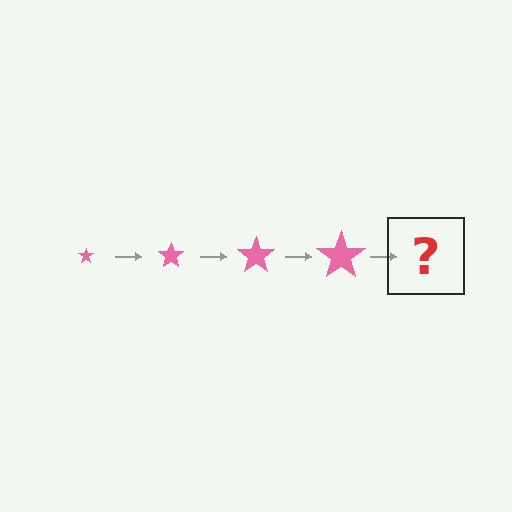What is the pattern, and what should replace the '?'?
The pattern is that the star gets progressively larger each step. The '?' should be a pink star, larger than the previous one.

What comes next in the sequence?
The next element should be a pink star, larger than the previous one.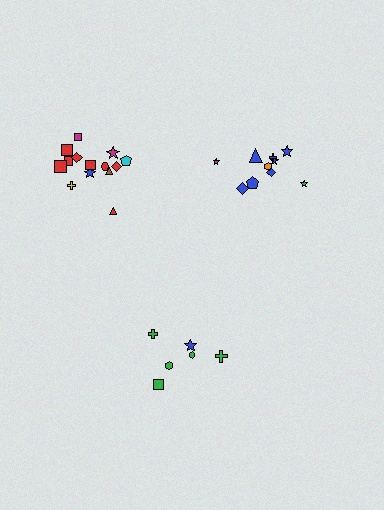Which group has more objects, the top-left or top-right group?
The top-left group.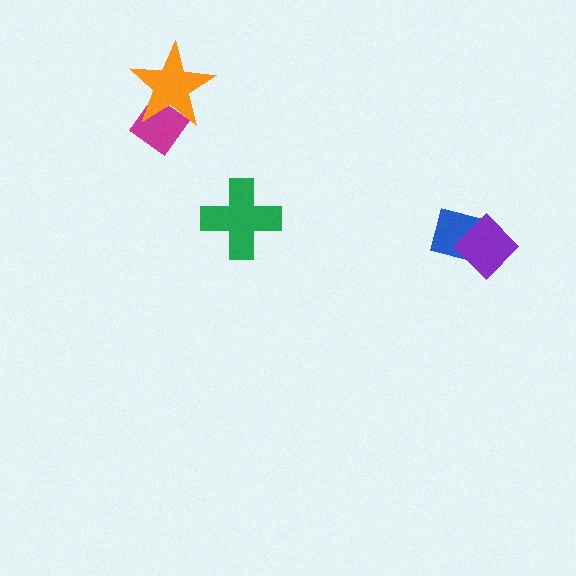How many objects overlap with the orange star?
1 object overlaps with the orange star.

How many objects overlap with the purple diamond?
1 object overlaps with the purple diamond.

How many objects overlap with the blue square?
1 object overlaps with the blue square.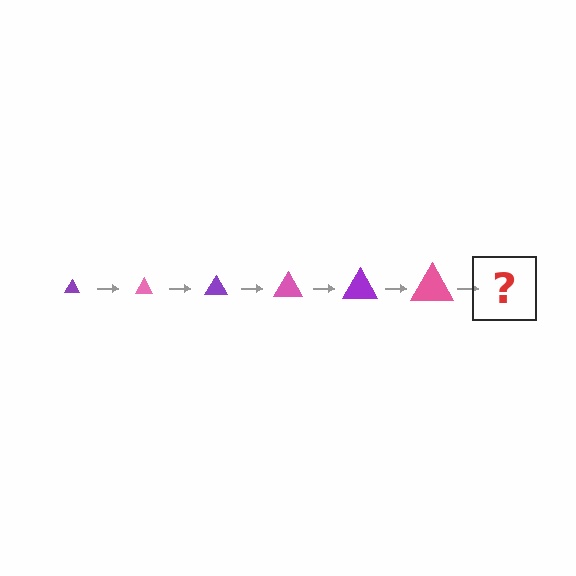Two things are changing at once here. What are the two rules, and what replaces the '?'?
The two rules are that the triangle grows larger each step and the color cycles through purple and pink. The '?' should be a purple triangle, larger than the previous one.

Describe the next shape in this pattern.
It should be a purple triangle, larger than the previous one.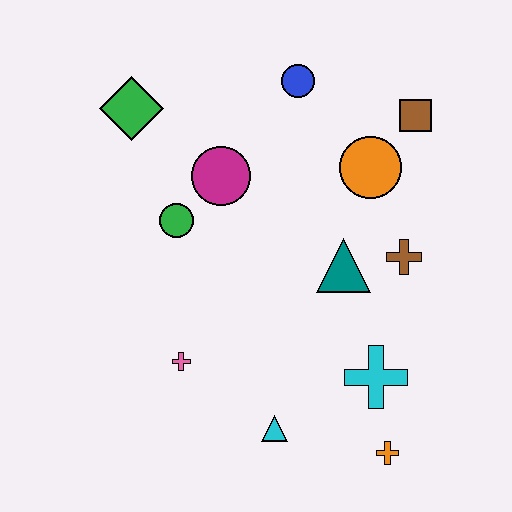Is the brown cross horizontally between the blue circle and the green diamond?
No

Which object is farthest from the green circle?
The orange cross is farthest from the green circle.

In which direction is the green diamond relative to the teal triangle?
The green diamond is to the left of the teal triangle.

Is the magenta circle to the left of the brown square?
Yes